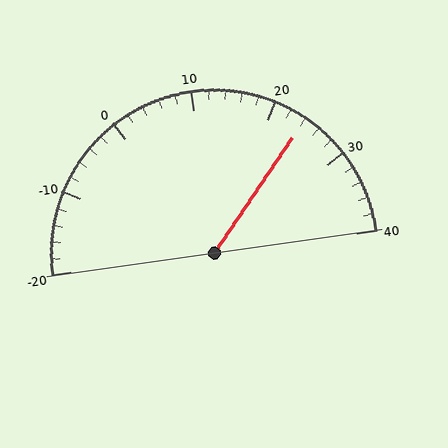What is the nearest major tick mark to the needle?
The nearest major tick mark is 20.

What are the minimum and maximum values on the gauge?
The gauge ranges from -20 to 40.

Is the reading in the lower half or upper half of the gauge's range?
The reading is in the upper half of the range (-20 to 40).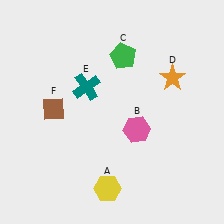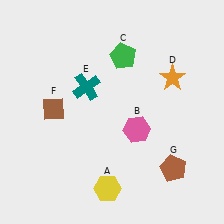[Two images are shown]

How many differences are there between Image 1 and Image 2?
There is 1 difference between the two images.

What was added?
A brown pentagon (G) was added in Image 2.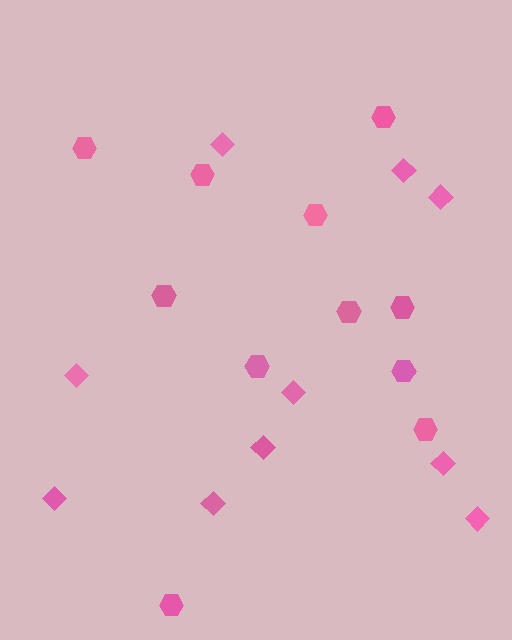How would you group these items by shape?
There are 2 groups: one group of hexagons (11) and one group of diamonds (10).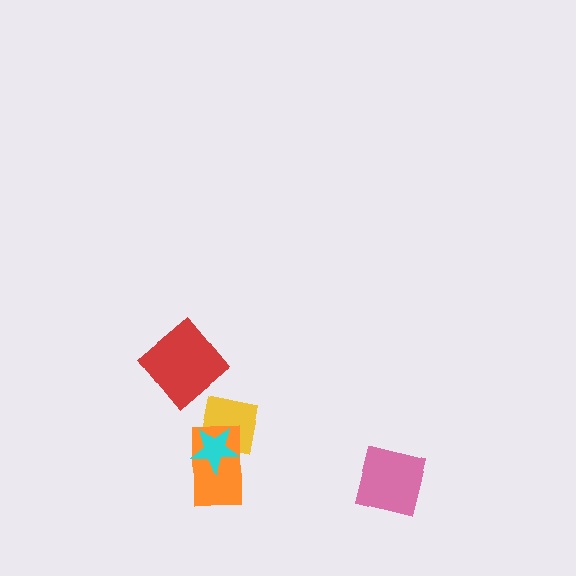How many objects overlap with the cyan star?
2 objects overlap with the cyan star.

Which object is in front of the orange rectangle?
The cyan star is in front of the orange rectangle.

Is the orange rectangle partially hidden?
Yes, it is partially covered by another shape.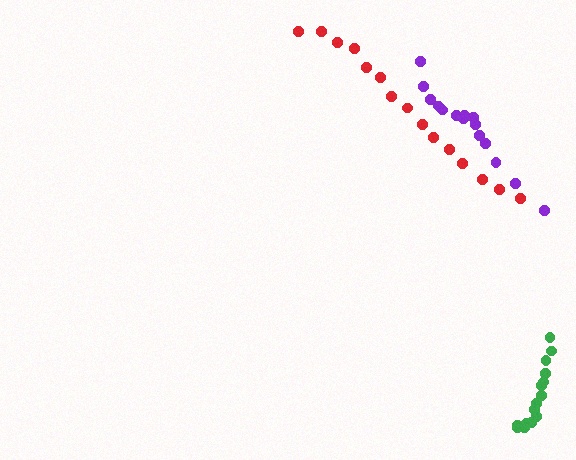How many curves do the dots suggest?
There are 3 distinct paths.